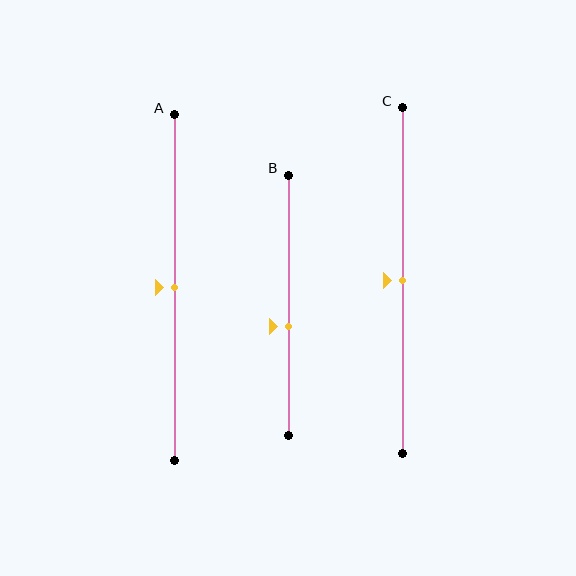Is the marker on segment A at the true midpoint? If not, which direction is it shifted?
Yes, the marker on segment A is at the true midpoint.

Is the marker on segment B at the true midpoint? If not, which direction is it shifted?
No, the marker on segment B is shifted downward by about 8% of the segment length.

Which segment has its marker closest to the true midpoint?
Segment A has its marker closest to the true midpoint.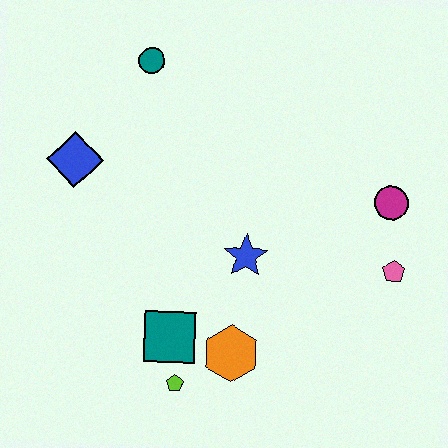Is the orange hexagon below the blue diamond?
Yes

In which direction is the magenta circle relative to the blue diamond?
The magenta circle is to the right of the blue diamond.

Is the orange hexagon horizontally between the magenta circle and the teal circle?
Yes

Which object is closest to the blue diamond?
The teal circle is closest to the blue diamond.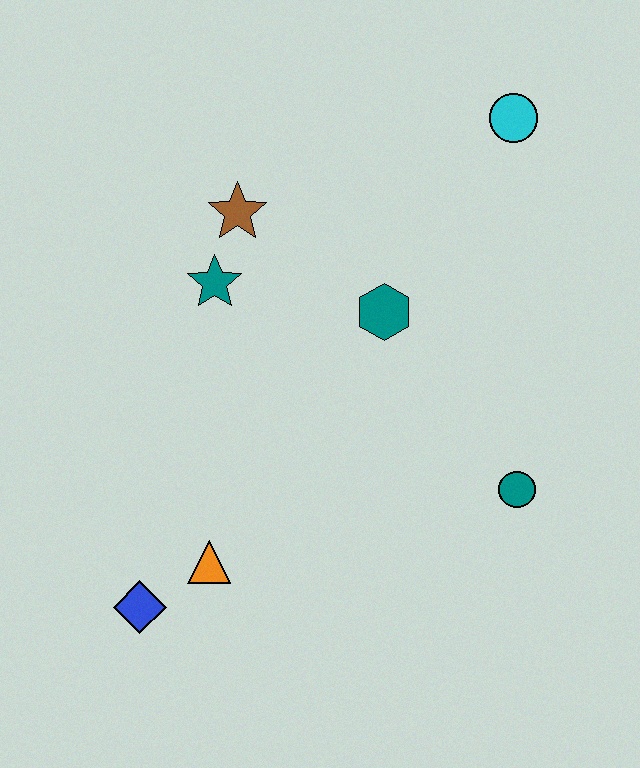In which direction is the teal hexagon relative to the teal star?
The teal hexagon is to the right of the teal star.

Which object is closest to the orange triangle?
The blue diamond is closest to the orange triangle.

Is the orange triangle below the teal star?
Yes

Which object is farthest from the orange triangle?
The cyan circle is farthest from the orange triangle.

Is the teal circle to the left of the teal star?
No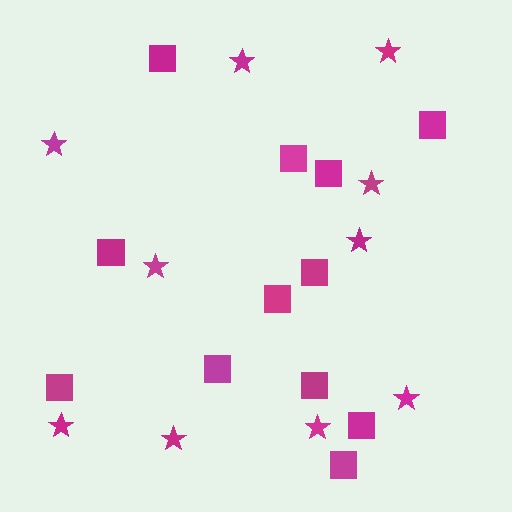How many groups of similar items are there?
There are 2 groups: one group of stars (10) and one group of squares (12).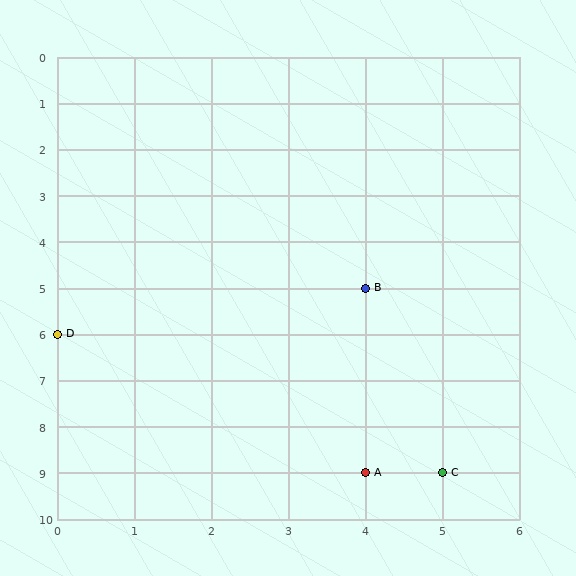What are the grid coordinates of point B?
Point B is at grid coordinates (4, 5).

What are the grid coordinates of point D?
Point D is at grid coordinates (0, 6).